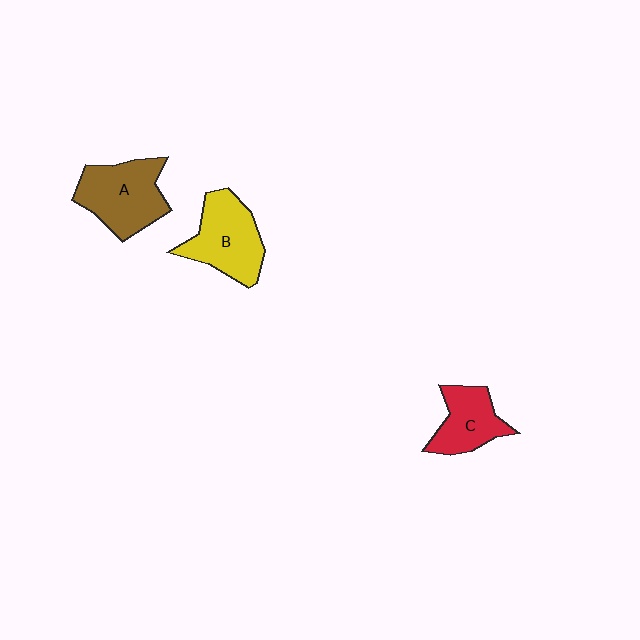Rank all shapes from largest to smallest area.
From largest to smallest: A (brown), B (yellow), C (red).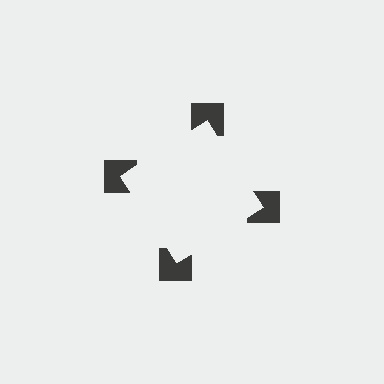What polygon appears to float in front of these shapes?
An illusory square — its edges are inferred from the aligned wedge cuts in the notched squares, not physically drawn.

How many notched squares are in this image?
There are 4 — one at each vertex of the illusory square.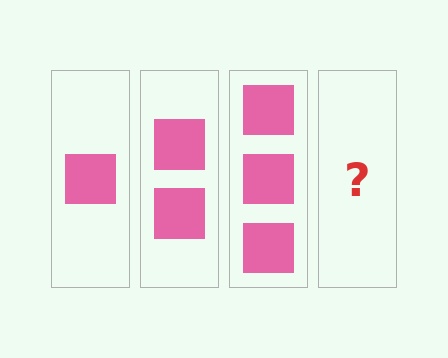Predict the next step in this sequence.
The next step is 4 squares.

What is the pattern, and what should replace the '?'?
The pattern is that each step adds one more square. The '?' should be 4 squares.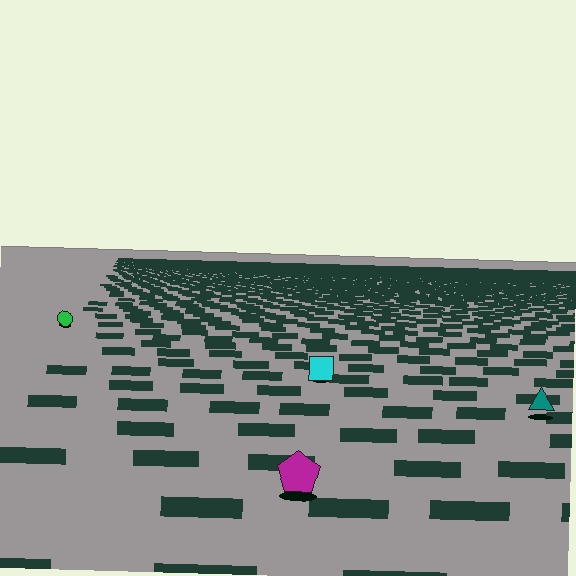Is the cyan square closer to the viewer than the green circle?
Yes. The cyan square is closer — you can tell from the texture gradient: the ground texture is coarser near it.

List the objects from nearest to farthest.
From nearest to farthest: the magenta pentagon, the teal triangle, the cyan square, the green circle.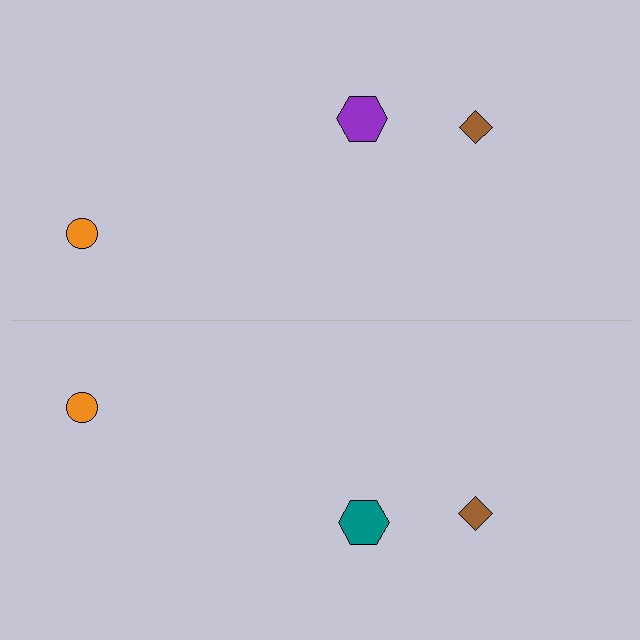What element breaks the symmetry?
The teal hexagon on the bottom side breaks the symmetry — its mirror counterpart is purple.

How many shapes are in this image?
There are 6 shapes in this image.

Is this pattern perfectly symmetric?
No, the pattern is not perfectly symmetric. The teal hexagon on the bottom side breaks the symmetry — its mirror counterpart is purple.